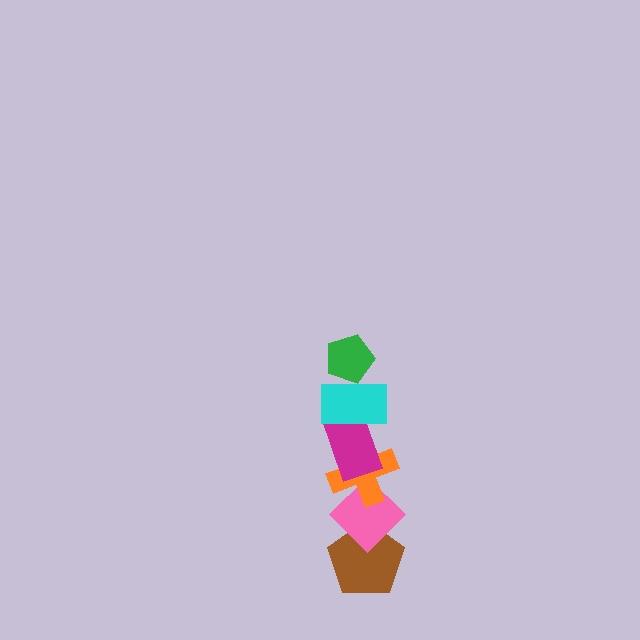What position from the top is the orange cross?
The orange cross is 4th from the top.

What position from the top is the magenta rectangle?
The magenta rectangle is 3rd from the top.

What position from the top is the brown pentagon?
The brown pentagon is 6th from the top.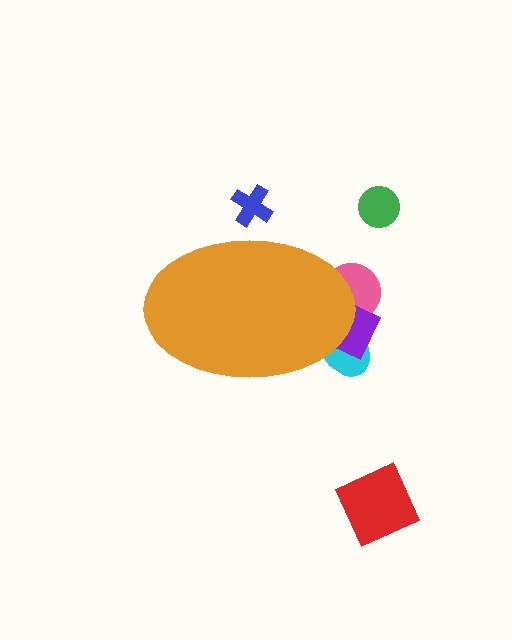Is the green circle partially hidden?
No, the green circle is fully visible.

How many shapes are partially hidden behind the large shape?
4 shapes are partially hidden.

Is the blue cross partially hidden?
Yes, the blue cross is partially hidden behind the orange ellipse.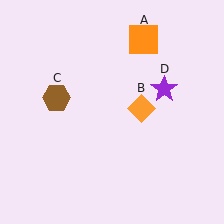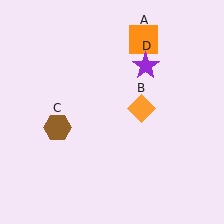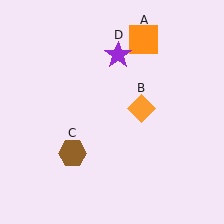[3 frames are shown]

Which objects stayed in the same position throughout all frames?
Orange square (object A) and orange diamond (object B) remained stationary.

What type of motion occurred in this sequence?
The brown hexagon (object C), purple star (object D) rotated counterclockwise around the center of the scene.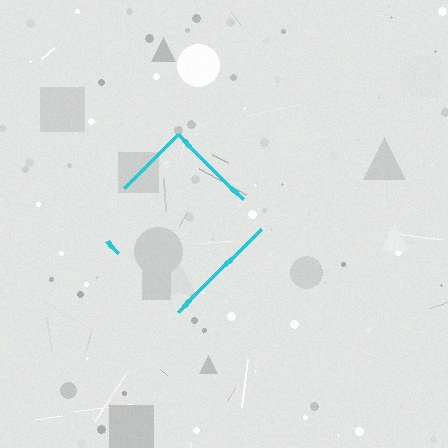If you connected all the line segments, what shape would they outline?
They would outline a diamond.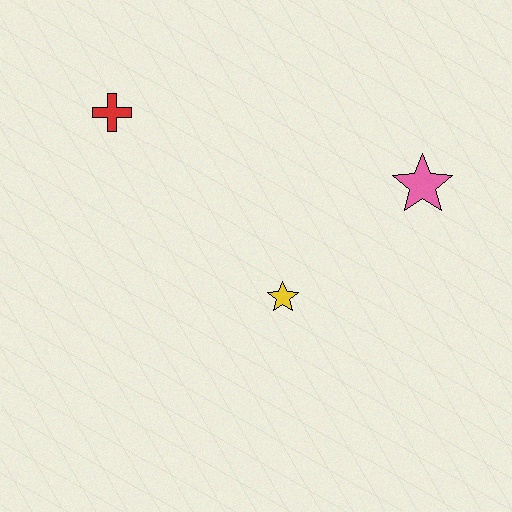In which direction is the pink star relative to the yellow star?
The pink star is to the right of the yellow star.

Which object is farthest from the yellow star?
The red cross is farthest from the yellow star.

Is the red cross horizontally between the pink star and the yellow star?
No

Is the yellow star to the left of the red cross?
No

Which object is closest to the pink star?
The yellow star is closest to the pink star.